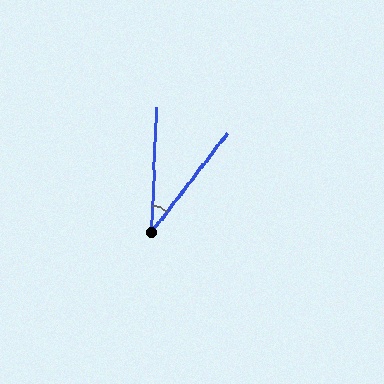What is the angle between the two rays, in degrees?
Approximately 35 degrees.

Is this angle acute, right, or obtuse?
It is acute.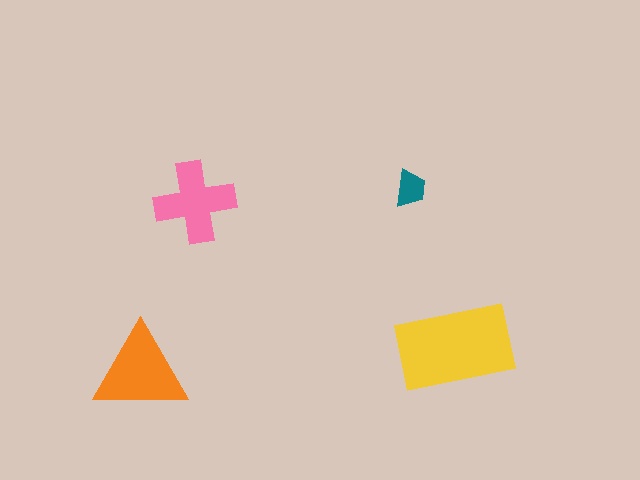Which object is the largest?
The yellow rectangle.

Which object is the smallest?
The teal trapezoid.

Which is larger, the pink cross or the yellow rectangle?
The yellow rectangle.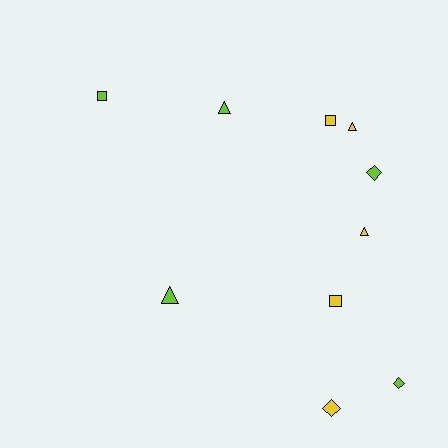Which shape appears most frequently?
Triangle, with 4 objects.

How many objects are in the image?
There are 10 objects.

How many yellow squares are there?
There are 2 yellow squares.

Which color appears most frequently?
Yellow, with 5 objects.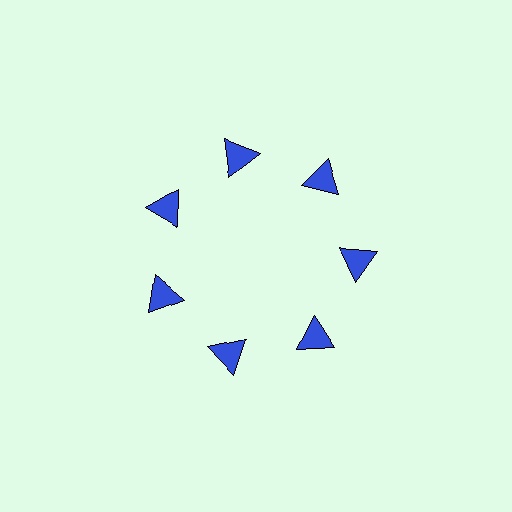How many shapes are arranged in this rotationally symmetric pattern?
There are 7 shapes, arranged in 7 groups of 1.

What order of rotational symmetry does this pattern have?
This pattern has 7-fold rotational symmetry.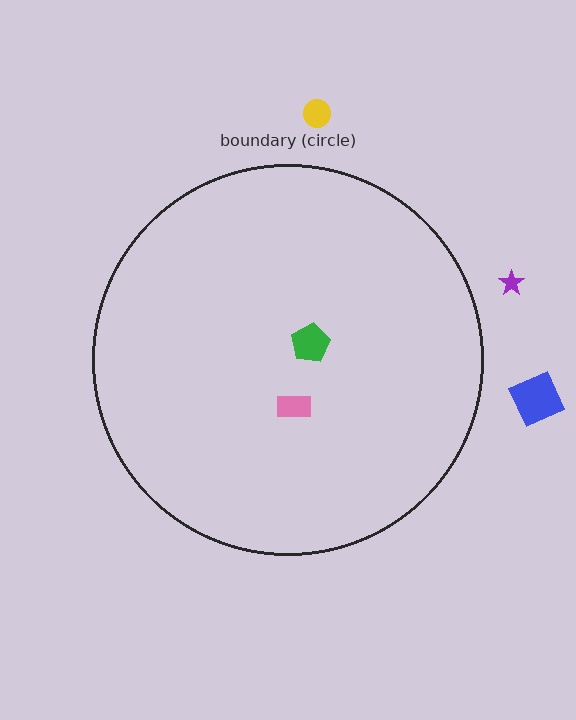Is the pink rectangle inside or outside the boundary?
Inside.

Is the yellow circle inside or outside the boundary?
Outside.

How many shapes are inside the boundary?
2 inside, 3 outside.